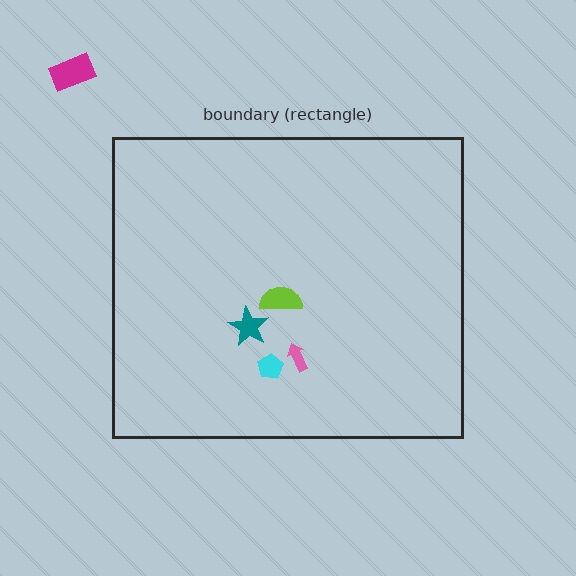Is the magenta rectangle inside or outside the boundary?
Outside.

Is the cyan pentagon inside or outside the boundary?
Inside.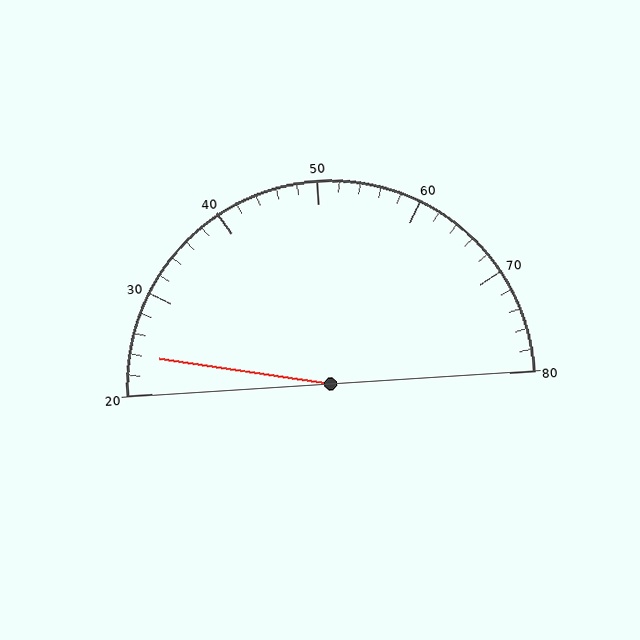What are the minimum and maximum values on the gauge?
The gauge ranges from 20 to 80.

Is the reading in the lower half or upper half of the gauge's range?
The reading is in the lower half of the range (20 to 80).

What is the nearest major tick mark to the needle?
The nearest major tick mark is 20.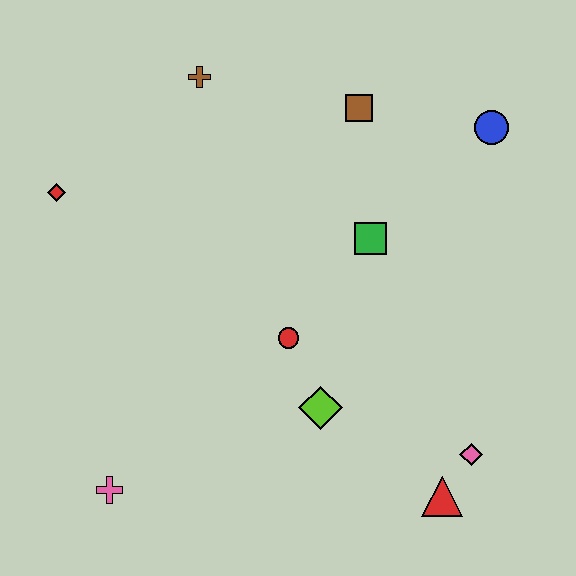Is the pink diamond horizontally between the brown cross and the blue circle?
Yes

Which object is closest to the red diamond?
The brown cross is closest to the red diamond.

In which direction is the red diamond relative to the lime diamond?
The red diamond is to the left of the lime diamond.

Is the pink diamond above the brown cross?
No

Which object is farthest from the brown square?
The pink cross is farthest from the brown square.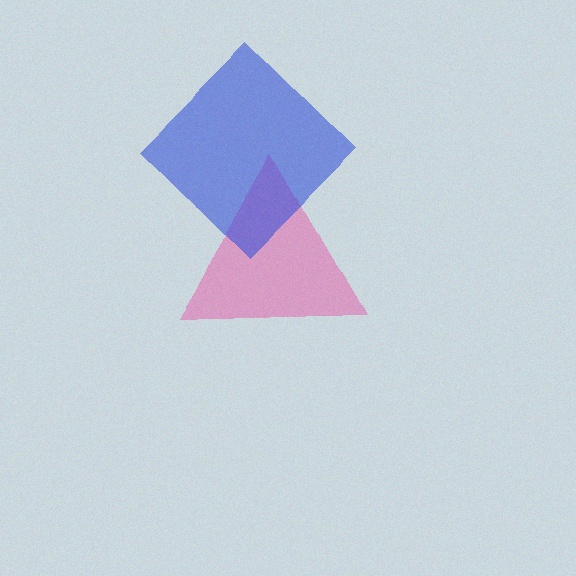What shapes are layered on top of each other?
The layered shapes are: a pink triangle, a blue diamond.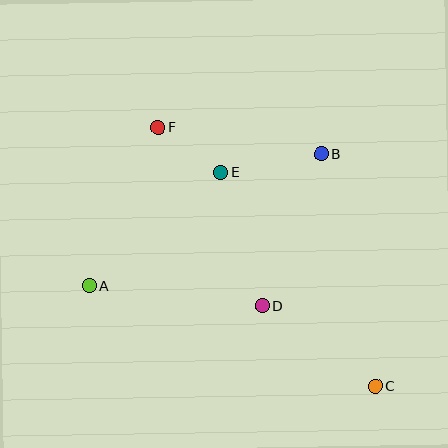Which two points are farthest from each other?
Points C and F are farthest from each other.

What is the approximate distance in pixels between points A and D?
The distance between A and D is approximately 175 pixels.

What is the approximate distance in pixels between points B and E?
The distance between B and E is approximately 102 pixels.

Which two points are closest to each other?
Points E and F are closest to each other.